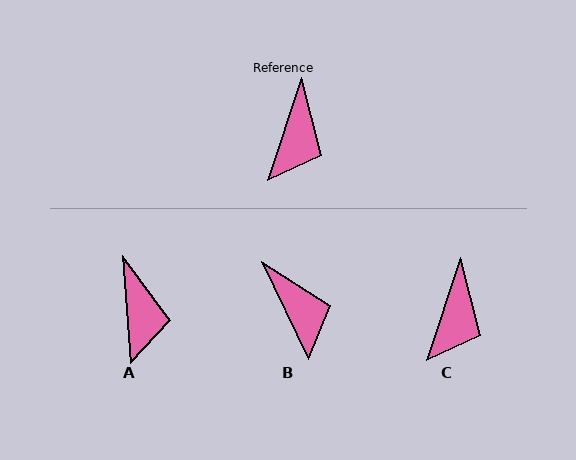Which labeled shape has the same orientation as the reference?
C.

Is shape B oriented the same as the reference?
No, it is off by about 44 degrees.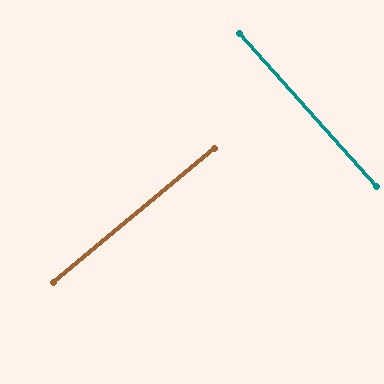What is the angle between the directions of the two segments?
Approximately 88 degrees.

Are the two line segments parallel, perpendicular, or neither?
Perpendicular — they meet at approximately 88°.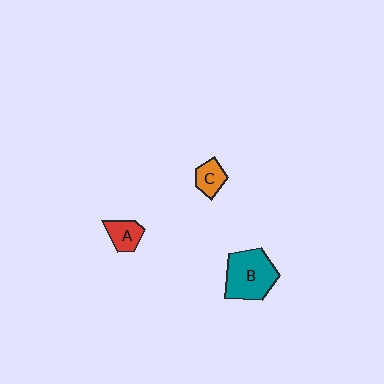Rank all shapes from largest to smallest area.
From largest to smallest: B (teal), A (red), C (orange).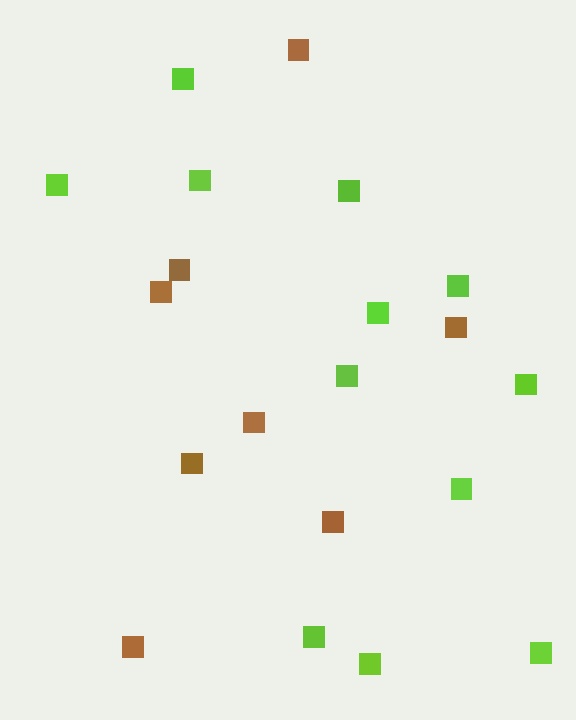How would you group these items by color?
There are 2 groups: one group of brown squares (8) and one group of lime squares (12).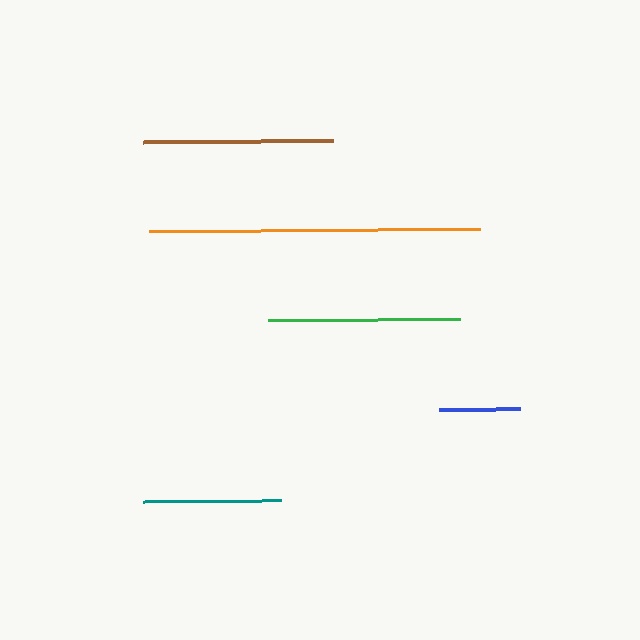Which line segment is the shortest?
The blue line is the shortest at approximately 81 pixels.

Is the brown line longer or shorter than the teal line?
The brown line is longer than the teal line.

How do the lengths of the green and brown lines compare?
The green and brown lines are approximately the same length.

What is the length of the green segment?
The green segment is approximately 192 pixels long.